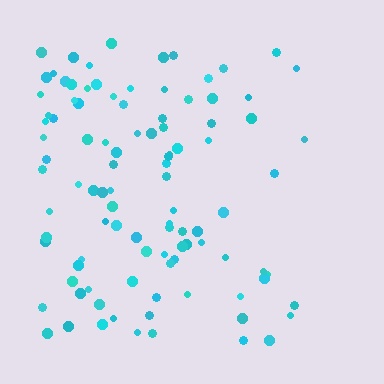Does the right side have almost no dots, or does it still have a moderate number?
Still a moderate number, just noticeably fewer than the left.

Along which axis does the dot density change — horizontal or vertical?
Horizontal.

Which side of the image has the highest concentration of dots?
The left.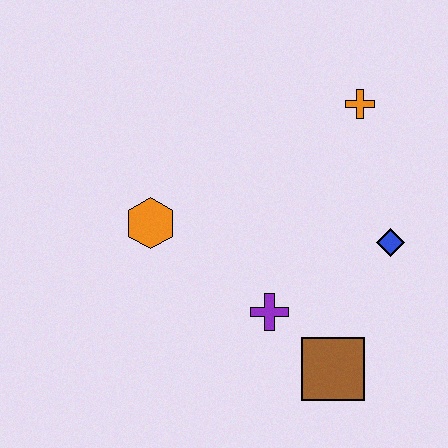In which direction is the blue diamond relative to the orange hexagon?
The blue diamond is to the right of the orange hexagon.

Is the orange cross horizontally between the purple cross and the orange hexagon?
No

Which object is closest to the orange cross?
The blue diamond is closest to the orange cross.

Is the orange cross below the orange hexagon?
No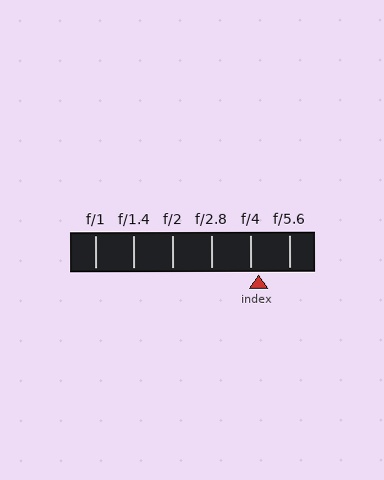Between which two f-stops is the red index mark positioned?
The index mark is between f/4 and f/5.6.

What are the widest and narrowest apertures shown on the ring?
The widest aperture shown is f/1 and the narrowest is f/5.6.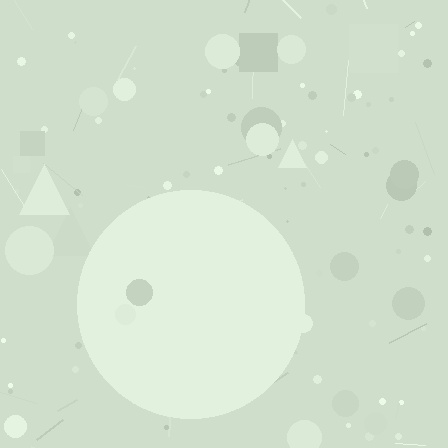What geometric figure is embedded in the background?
A circle is embedded in the background.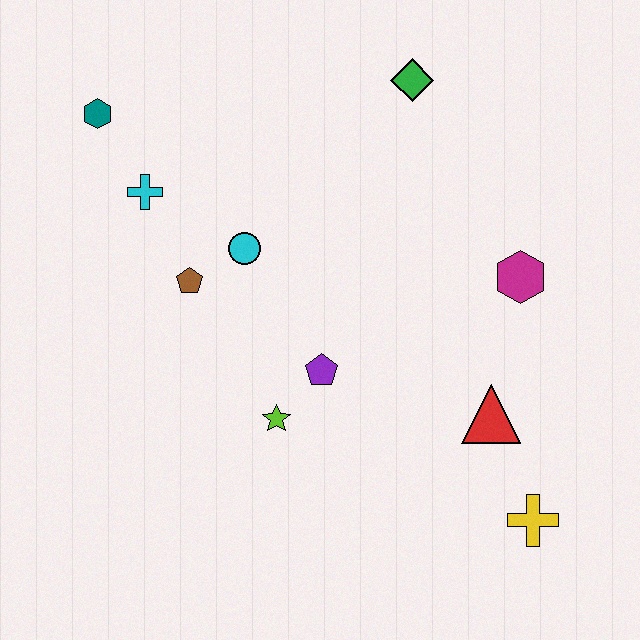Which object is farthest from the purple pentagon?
The teal hexagon is farthest from the purple pentagon.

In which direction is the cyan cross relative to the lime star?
The cyan cross is above the lime star.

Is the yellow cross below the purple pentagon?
Yes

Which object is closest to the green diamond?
The magenta hexagon is closest to the green diamond.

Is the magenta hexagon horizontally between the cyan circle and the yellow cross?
Yes